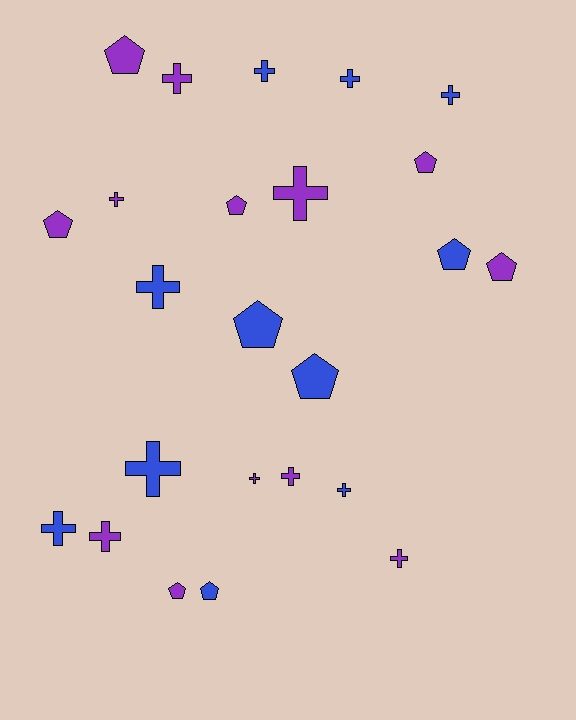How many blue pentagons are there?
There are 4 blue pentagons.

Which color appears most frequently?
Purple, with 13 objects.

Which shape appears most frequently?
Cross, with 14 objects.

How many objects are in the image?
There are 24 objects.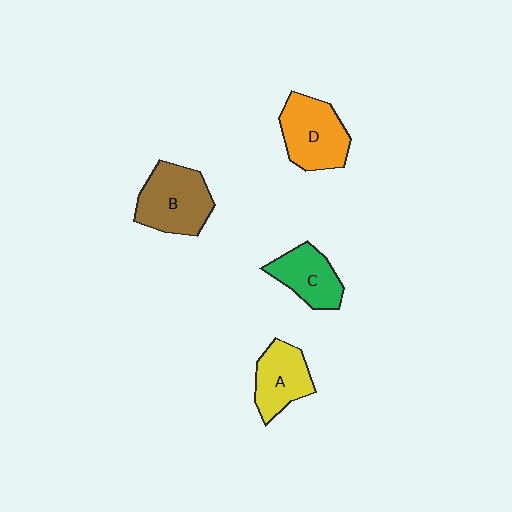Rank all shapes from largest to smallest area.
From largest to smallest: B (brown), D (orange), A (yellow), C (green).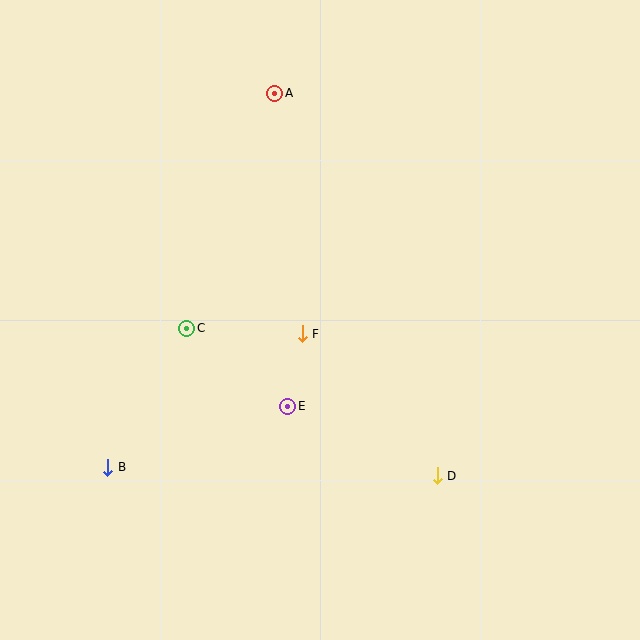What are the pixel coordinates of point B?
Point B is at (108, 467).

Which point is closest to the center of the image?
Point F at (302, 334) is closest to the center.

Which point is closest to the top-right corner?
Point A is closest to the top-right corner.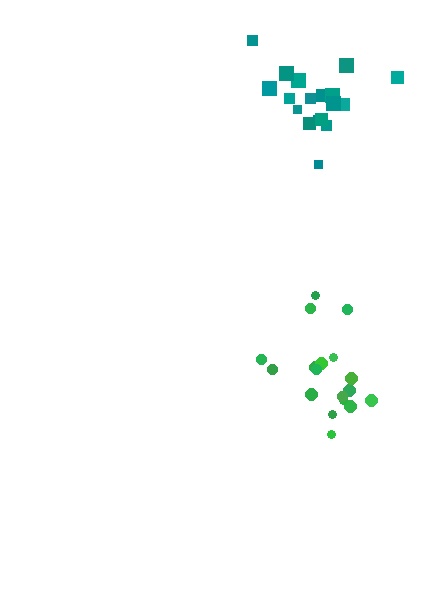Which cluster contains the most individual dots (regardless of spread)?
Green (18).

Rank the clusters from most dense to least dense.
teal, green.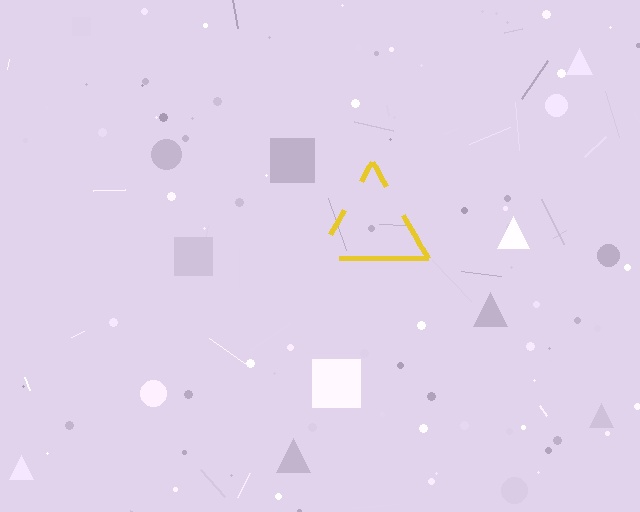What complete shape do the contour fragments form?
The contour fragments form a triangle.